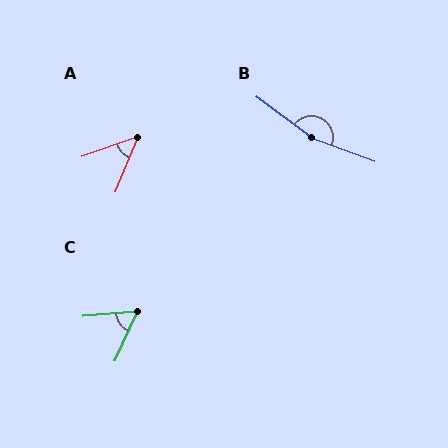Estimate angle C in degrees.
Approximately 60 degrees.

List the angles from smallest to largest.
A (48°), C (60°), B (164°).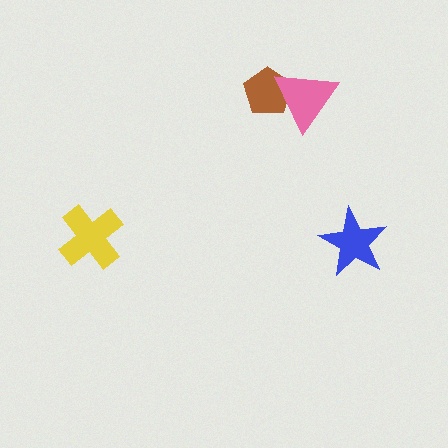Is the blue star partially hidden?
No, no other shape covers it.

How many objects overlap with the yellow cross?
0 objects overlap with the yellow cross.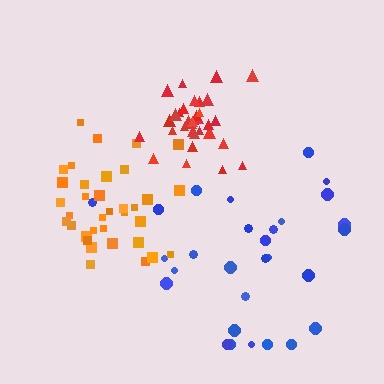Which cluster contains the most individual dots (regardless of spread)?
Orange (35).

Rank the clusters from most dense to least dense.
red, orange, blue.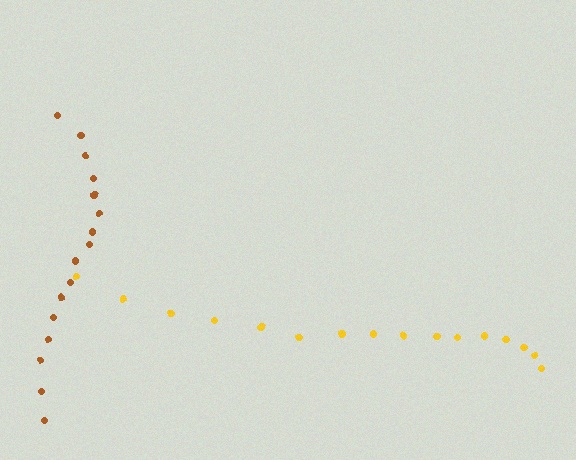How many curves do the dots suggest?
There are 2 distinct paths.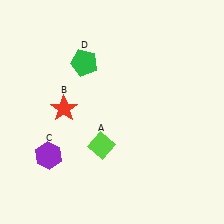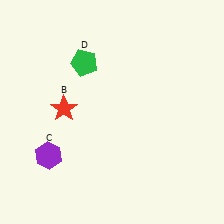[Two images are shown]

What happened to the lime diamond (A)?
The lime diamond (A) was removed in Image 2. It was in the bottom-left area of Image 1.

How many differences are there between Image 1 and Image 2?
There is 1 difference between the two images.